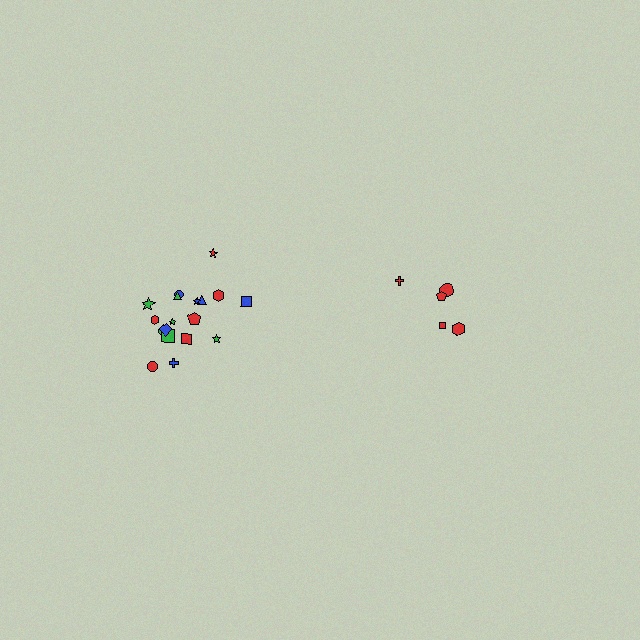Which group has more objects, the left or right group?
The left group.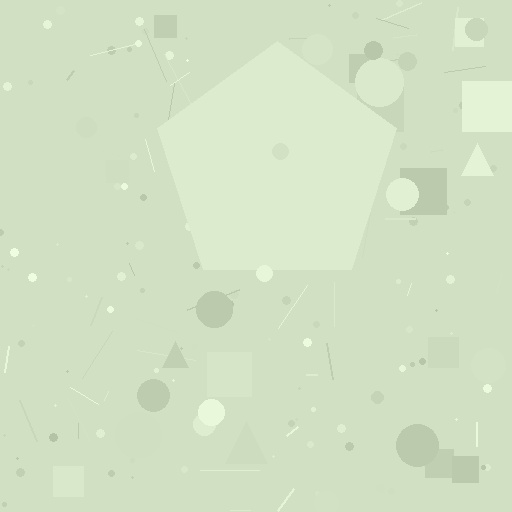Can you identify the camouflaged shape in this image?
The camouflaged shape is a pentagon.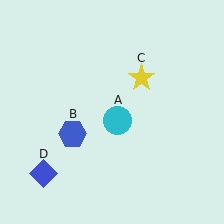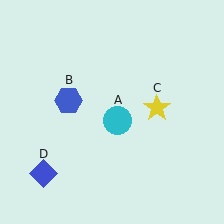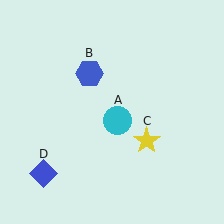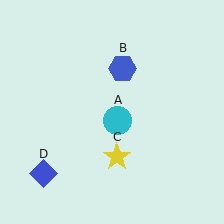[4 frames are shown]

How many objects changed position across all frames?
2 objects changed position: blue hexagon (object B), yellow star (object C).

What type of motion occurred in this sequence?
The blue hexagon (object B), yellow star (object C) rotated clockwise around the center of the scene.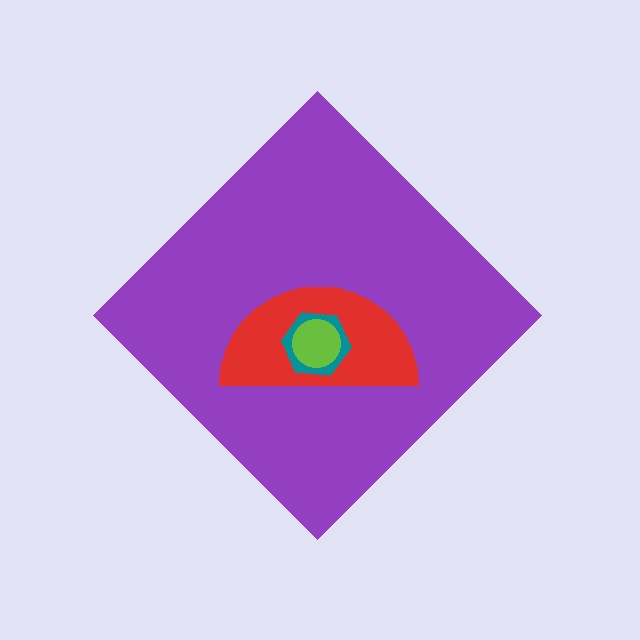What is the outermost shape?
The purple diamond.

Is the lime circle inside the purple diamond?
Yes.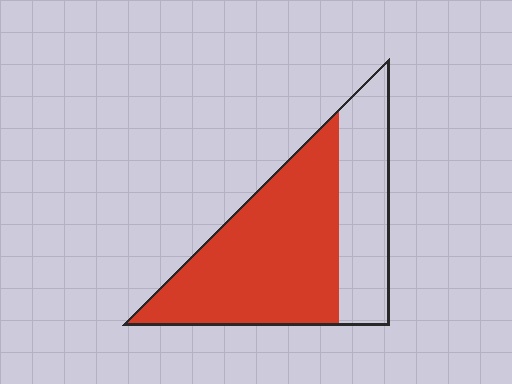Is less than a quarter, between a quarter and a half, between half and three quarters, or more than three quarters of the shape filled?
Between half and three quarters.